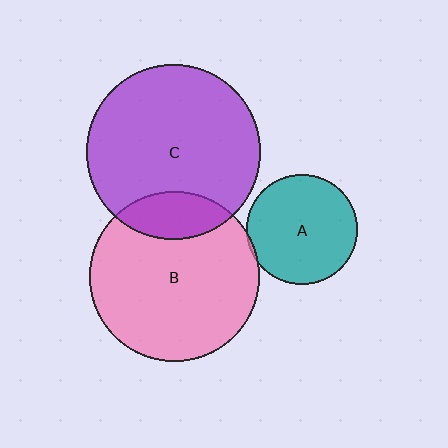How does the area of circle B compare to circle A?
Approximately 2.4 times.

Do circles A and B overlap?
Yes.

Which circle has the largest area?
Circle C (purple).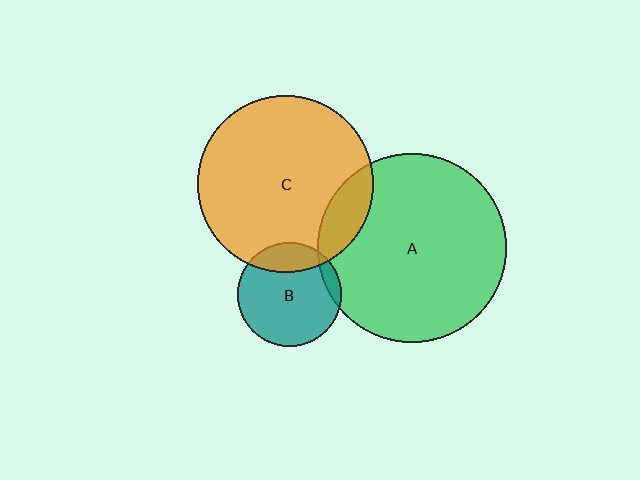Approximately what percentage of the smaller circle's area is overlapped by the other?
Approximately 20%.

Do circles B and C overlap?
Yes.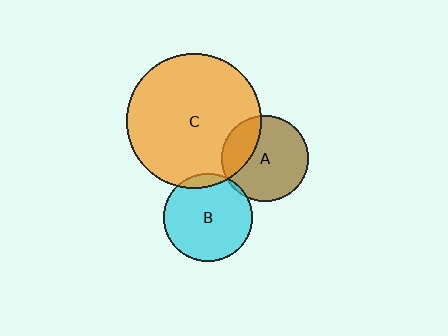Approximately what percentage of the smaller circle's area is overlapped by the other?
Approximately 25%.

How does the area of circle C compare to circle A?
Approximately 2.4 times.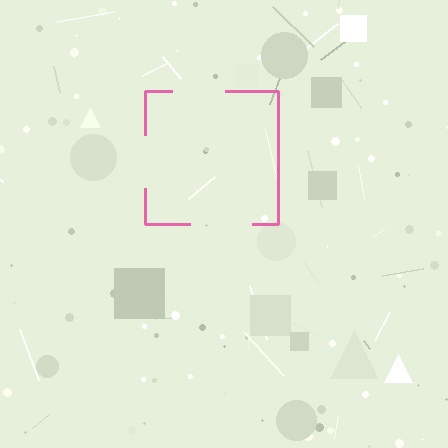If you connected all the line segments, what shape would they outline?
They would outline a square.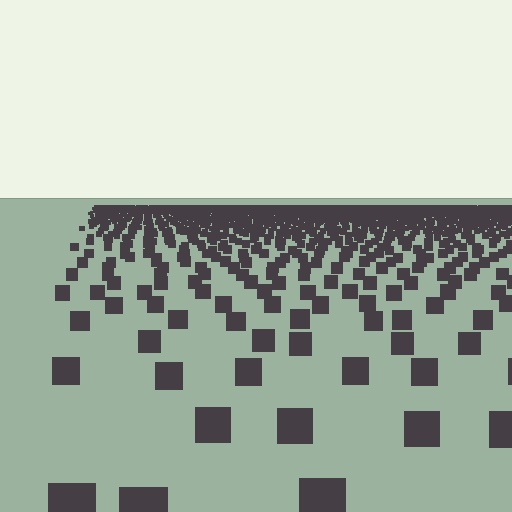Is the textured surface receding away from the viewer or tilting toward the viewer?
The surface is receding away from the viewer. Texture elements get smaller and denser toward the top.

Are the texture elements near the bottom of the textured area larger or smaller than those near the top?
Larger. Near the bottom, elements are closer to the viewer and appear at a bigger on-screen size.